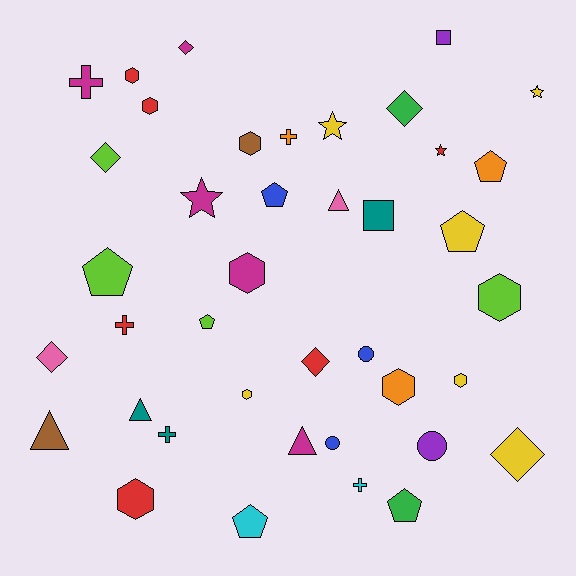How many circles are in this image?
There are 3 circles.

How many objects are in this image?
There are 40 objects.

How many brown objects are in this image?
There are 2 brown objects.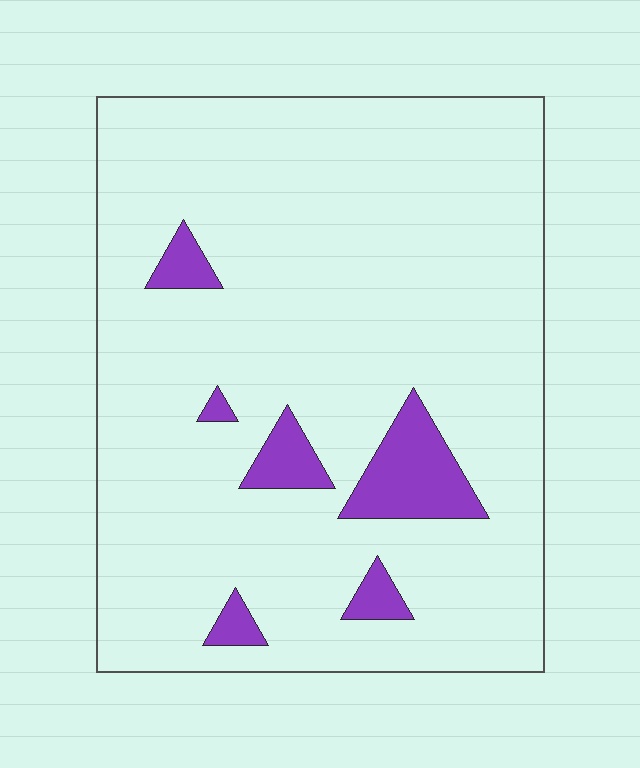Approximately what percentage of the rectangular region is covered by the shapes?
Approximately 10%.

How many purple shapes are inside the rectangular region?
6.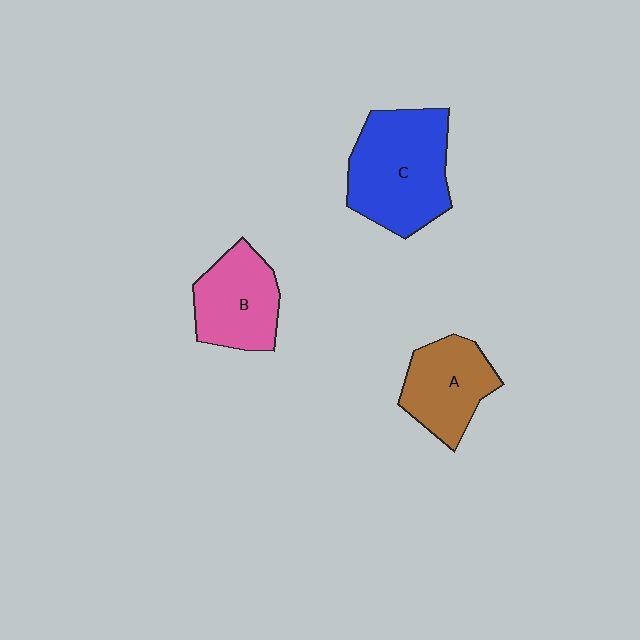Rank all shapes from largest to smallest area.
From largest to smallest: C (blue), B (pink), A (brown).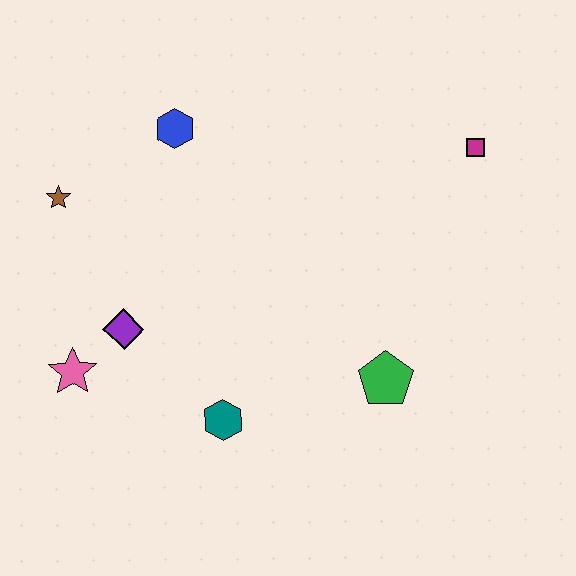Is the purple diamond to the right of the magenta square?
No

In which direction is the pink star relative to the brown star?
The pink star is below the brown star.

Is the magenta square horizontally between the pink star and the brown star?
No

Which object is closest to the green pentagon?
The teal hexagon is closest to the green pentagon.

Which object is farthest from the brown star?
The magenta square is farthest from the brown star.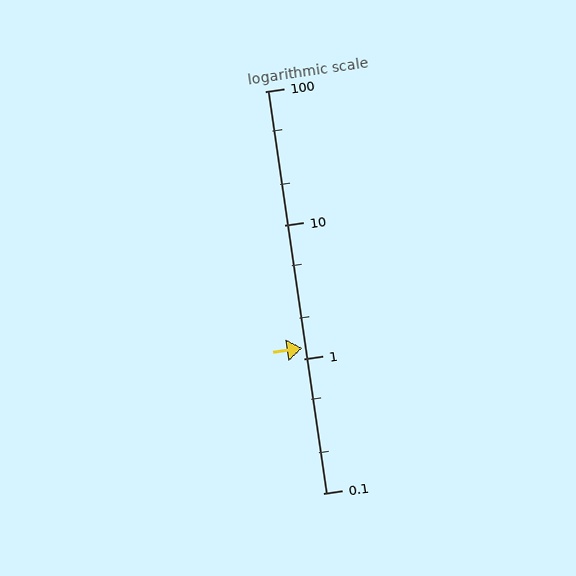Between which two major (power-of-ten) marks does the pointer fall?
The pointer is between 1 and 10.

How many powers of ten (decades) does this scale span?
The scale spans 3 decades, from 0.1 to 100.